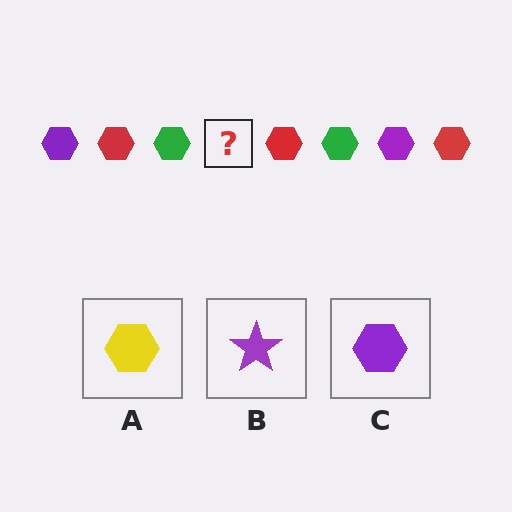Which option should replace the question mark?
Option C.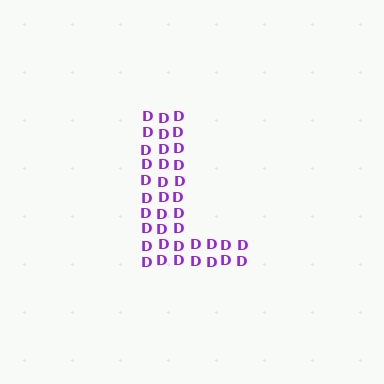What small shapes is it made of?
It is made of small letter D's.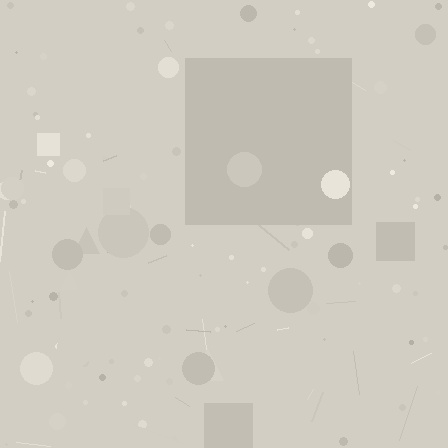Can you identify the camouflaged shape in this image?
The camouflaged shape is a square.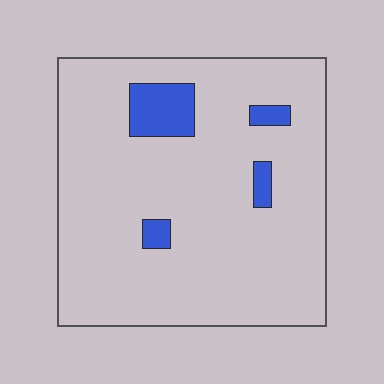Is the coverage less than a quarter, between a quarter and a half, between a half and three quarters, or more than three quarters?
Less than a quarter.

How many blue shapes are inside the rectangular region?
4.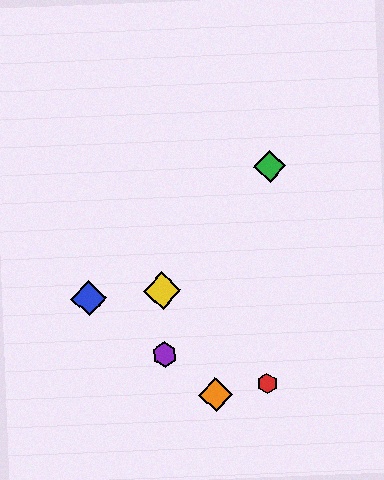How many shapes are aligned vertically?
2 shapes (the yellow diamond, the purple hexagon) are aligned vertically.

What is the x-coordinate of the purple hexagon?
The purple hexagon is at x≈165.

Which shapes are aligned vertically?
The yellow diamond, the purple hexagon are aligned vertically.